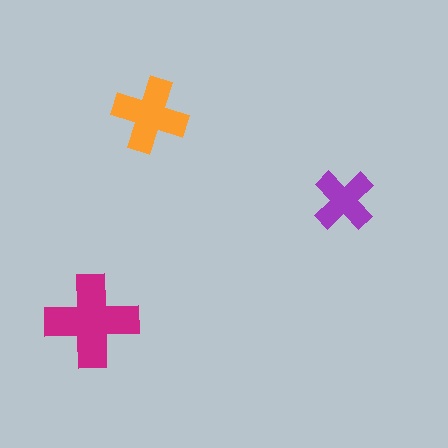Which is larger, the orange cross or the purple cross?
The orange one.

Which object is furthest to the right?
The purple cross is rightmost.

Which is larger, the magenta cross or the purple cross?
The magenta one.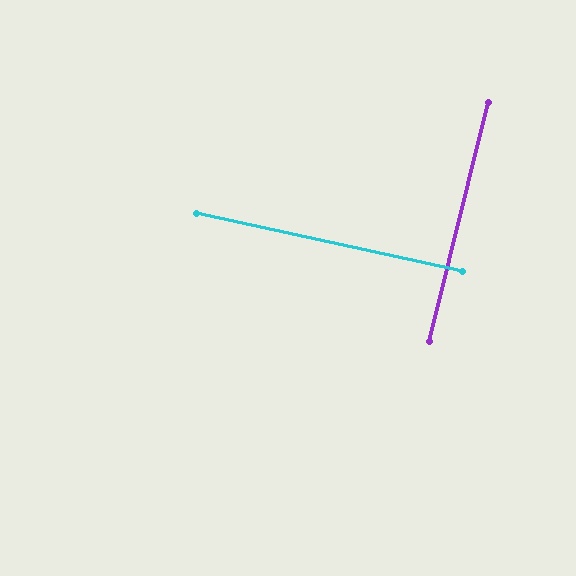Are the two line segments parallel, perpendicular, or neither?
Perpendicular — they meet at approximately 89°.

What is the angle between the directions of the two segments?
Approximately 89 degrees.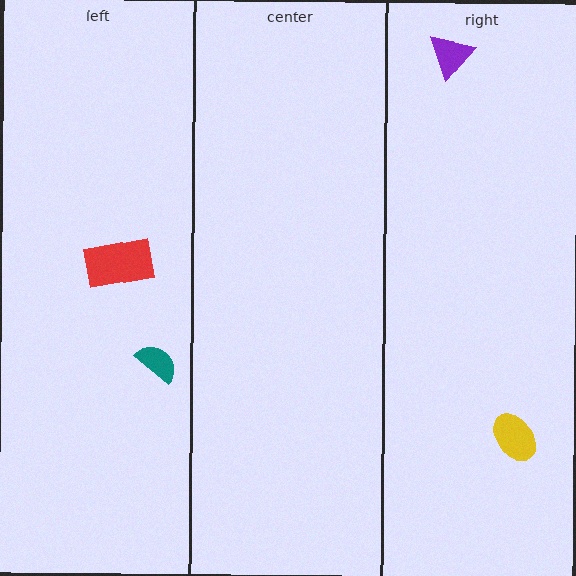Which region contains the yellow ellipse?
The right region.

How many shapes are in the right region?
2.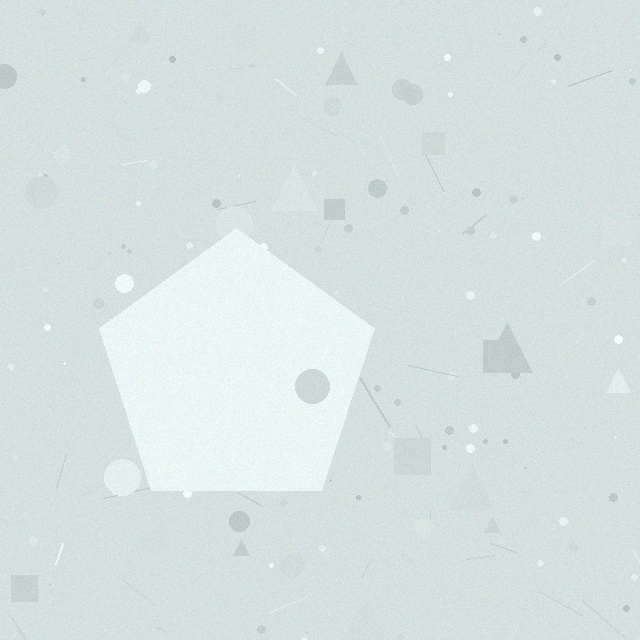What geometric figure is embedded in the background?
A pentagon is embedded in the background.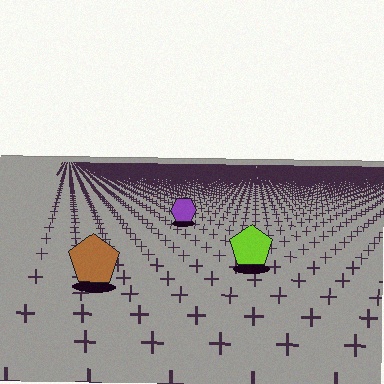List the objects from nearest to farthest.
From nearest to farthest: the brown pentagon, the lime pentagon, the purple hexagon.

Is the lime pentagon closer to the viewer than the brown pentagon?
No. The brown pentagon is closer — you can tell from the texture gradient: the ground texture is coarser near it.